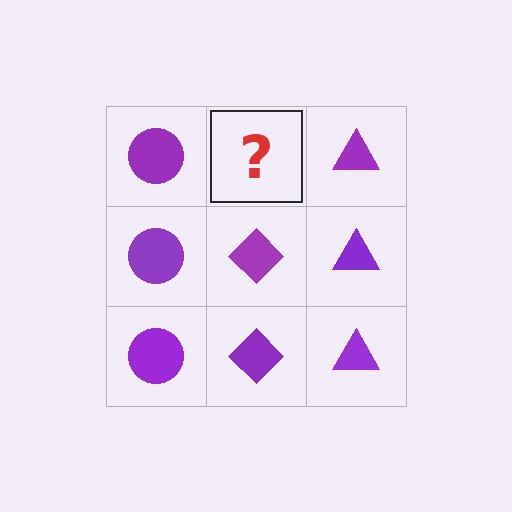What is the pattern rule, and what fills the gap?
The rule is that each column has a consistent shape. The gap should be filled with a purple diamond.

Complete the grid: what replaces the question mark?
The question mark should be replaced with a purple diamond.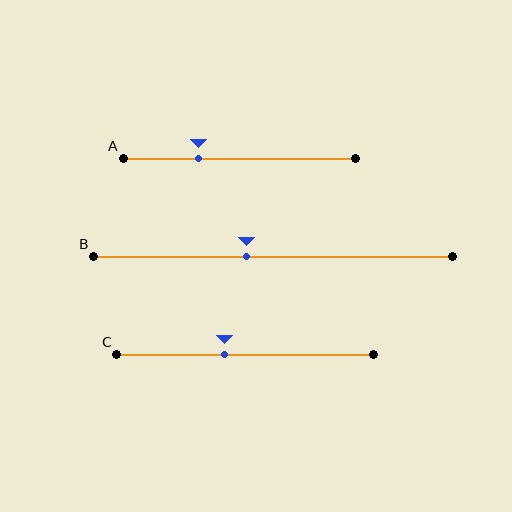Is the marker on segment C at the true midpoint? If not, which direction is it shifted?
No, the marker on segment C is shifted to the left by about 8% of the segment length.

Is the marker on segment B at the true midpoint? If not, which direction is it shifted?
No, the marker on segment B is shifted to the left by about 7% of the segment length.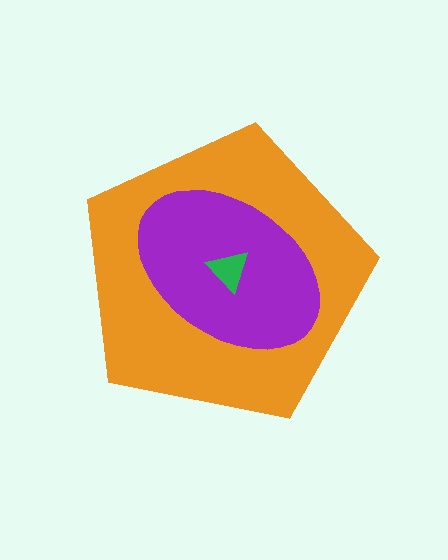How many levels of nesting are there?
3.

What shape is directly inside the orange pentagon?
The purple ellipse.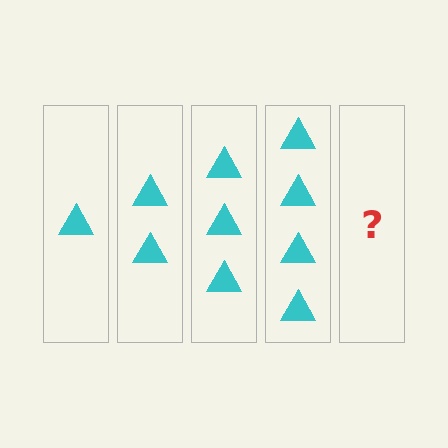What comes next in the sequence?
The next element should be 5 triangles.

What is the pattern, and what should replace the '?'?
The pattern is that each step adds one more triangle. The '?' should be 5 triangles.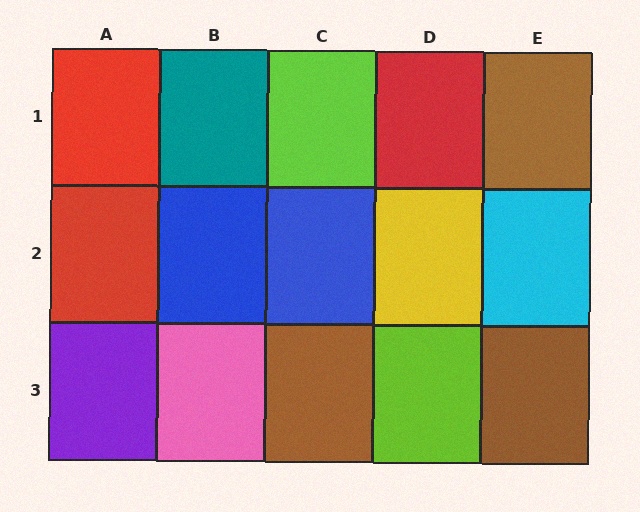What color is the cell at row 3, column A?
Purple.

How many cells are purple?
1 cell is purple.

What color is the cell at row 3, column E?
Brown.